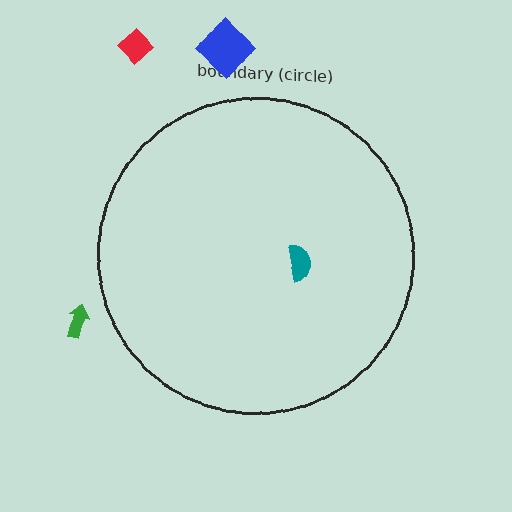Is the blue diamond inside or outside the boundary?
Outside.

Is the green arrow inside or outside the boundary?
Outside.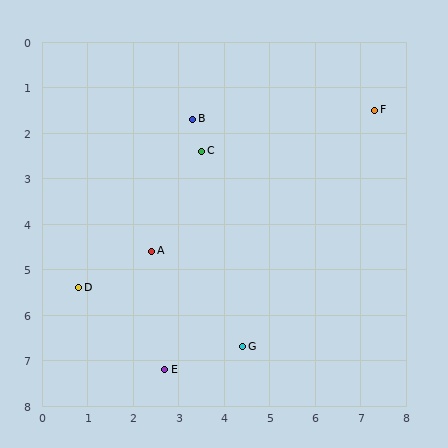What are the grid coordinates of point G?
Point G is at approximately (4.4, 6.7).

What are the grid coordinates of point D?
Point D is at approximately (0.8, 5.4).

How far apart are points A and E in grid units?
Points A and E are about 2.6 grid units apart.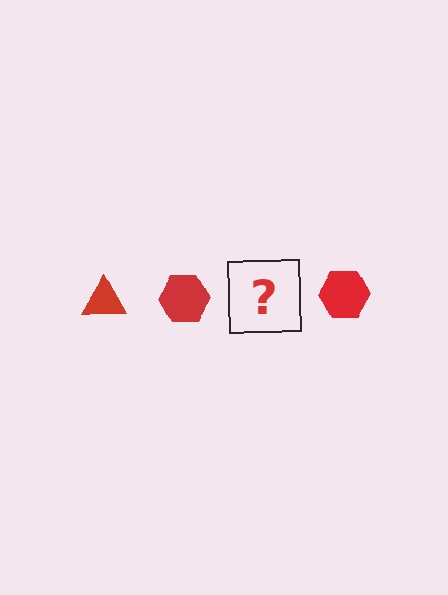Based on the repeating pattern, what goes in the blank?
The blank should be a red triangle.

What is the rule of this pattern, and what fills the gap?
The rule is that the pattern cycles through triangle, hexagon shapes in red. The gap should be filled with a red triangle.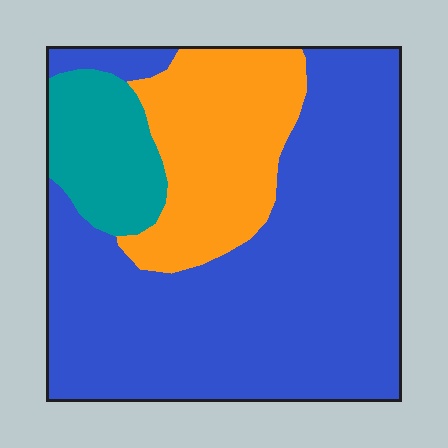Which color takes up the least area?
Teal, at roughly 10%.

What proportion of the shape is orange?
Orange covers 22% of the shape.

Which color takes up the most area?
Blue, at roughly 65%.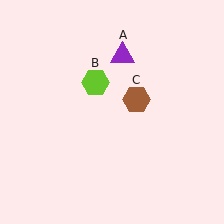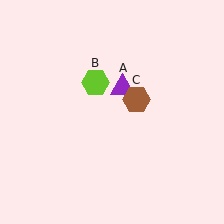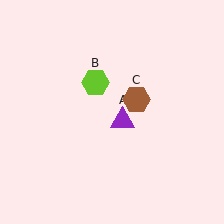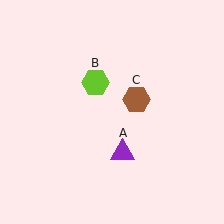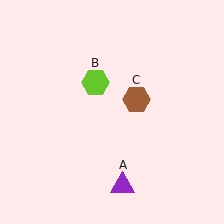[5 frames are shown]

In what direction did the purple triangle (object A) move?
The purple triangle (object A) moved down.